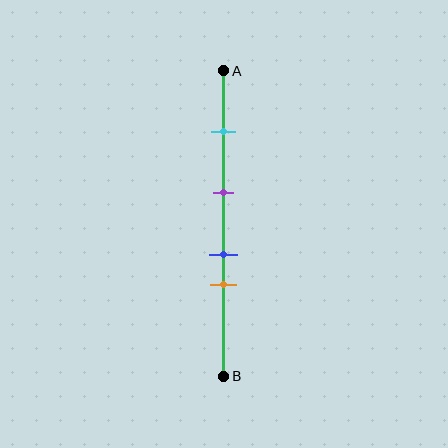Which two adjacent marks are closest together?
The blue and orange marks are the closest adjacent pair.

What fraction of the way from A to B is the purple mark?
The purple mark is approximately 40% (0.4) of the way from A to B.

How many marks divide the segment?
There are 4 marks dividing the segment.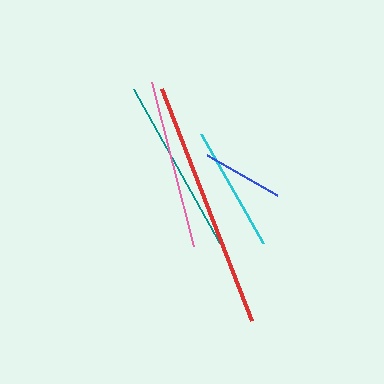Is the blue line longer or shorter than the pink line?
The pink line is longer than the blue line.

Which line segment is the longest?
The red line is the longest at approximately 248 pixels.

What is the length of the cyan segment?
The cyan segment is approximately 126 pixels long.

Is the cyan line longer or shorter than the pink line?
The pink line is longer than the cyan line.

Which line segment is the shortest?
The blue line is the shortest at approximately 81 pixels.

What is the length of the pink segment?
The pink segment is approximately 169 pixels long.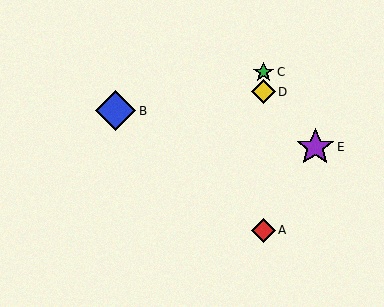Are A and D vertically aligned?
Yes, both are at x≈263.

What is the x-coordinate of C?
Object C is at x≈263.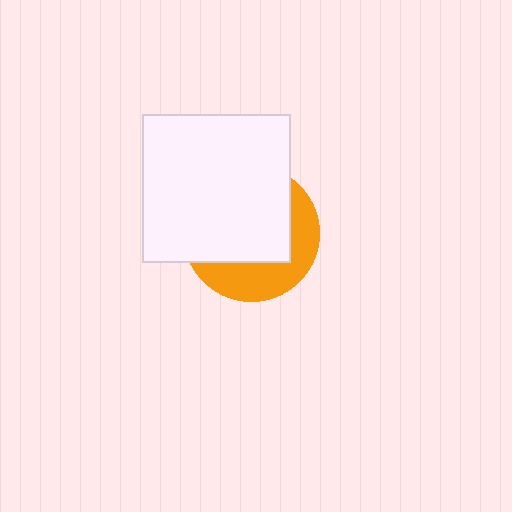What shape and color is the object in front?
The object in front is a white square.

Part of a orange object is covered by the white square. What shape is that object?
It is a circle.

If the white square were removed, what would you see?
You would see the complete orange circle.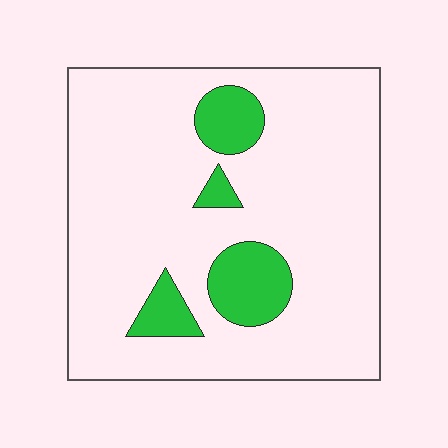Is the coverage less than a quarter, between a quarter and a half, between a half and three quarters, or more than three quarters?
Less than a quarter.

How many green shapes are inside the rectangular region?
4.